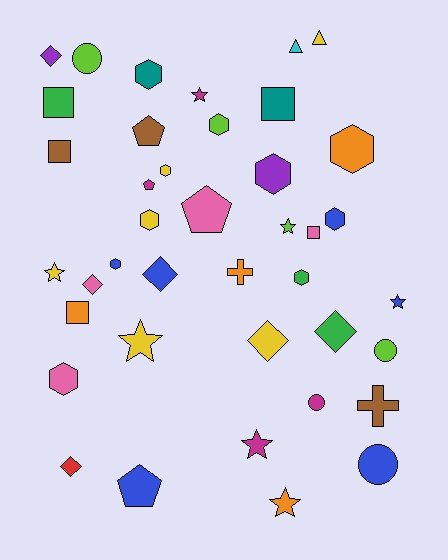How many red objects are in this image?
There is 1 red object.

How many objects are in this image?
There are 40 objects.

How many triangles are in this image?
There are 2 triangles.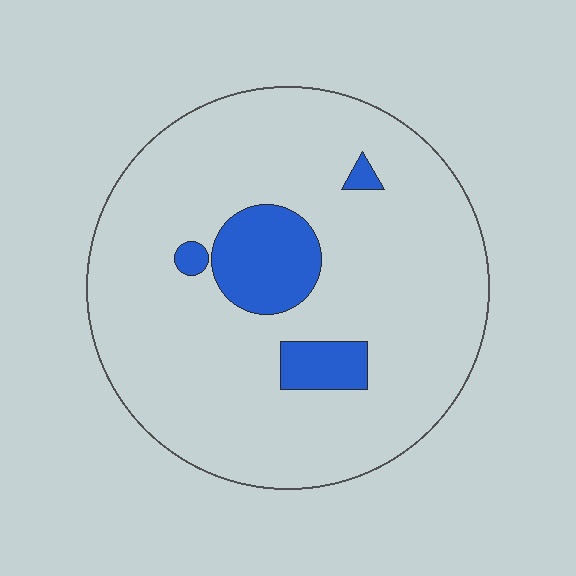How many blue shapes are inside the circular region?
4.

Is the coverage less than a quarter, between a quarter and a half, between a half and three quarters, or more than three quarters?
Less than a quarter.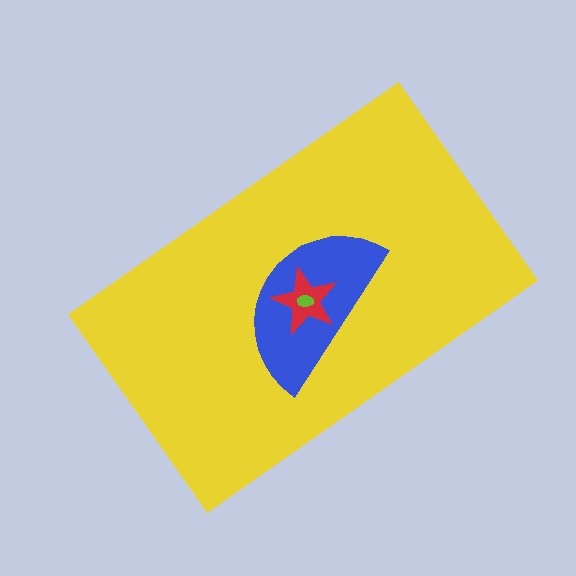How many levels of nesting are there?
4.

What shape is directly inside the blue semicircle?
The red star.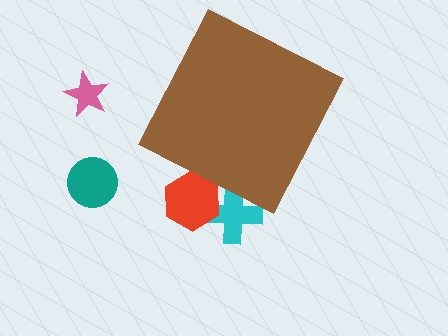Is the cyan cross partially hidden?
Yes, the cyan cross is partially hidden behind the brown diamond.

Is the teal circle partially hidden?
No, the teal circle is fully visible.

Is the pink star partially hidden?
No, the pink star is fully visible.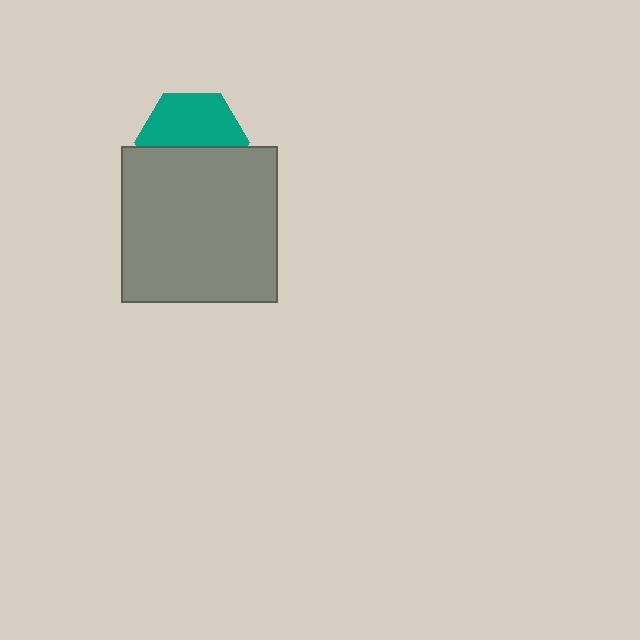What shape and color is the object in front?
The object in front is a gray square.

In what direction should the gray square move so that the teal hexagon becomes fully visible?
The gray square should move down. That is the shortest direction to clear the overlap and leave the teal hexagon fully visible.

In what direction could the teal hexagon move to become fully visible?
The teal hexagon could move up. That would shift it out from behind the gray square entirely.